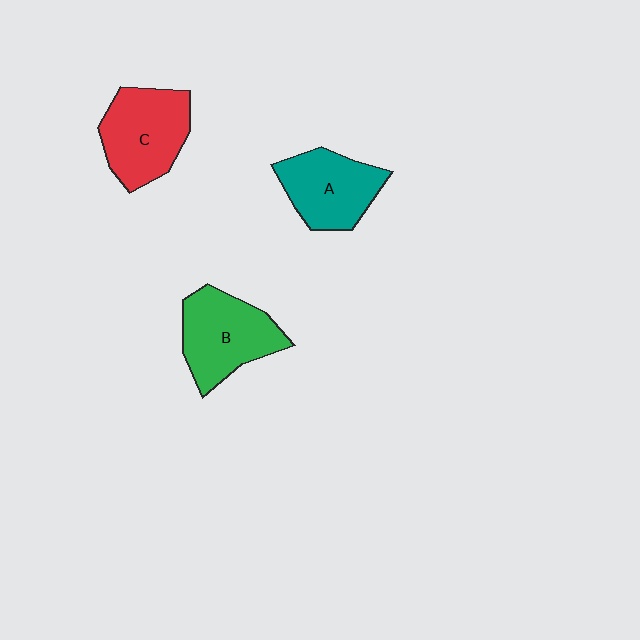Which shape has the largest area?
Shape C (red).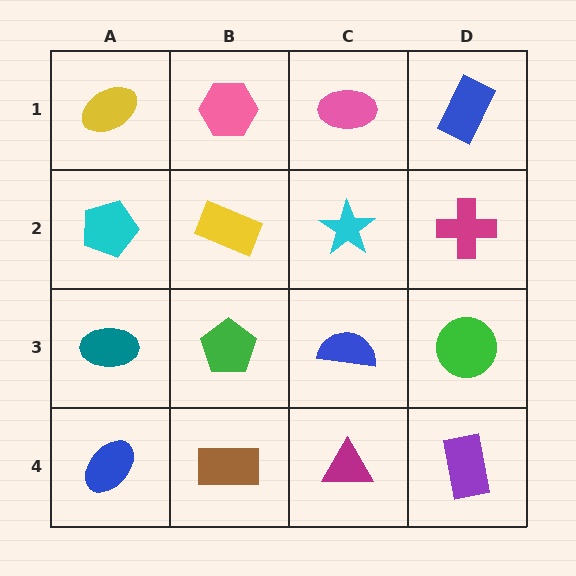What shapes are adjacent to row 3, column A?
A cyan pentagon (row 2, column A), a blue ellipse (row 4, column A), a green pentagon (row 3, column B).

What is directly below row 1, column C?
A cyan star.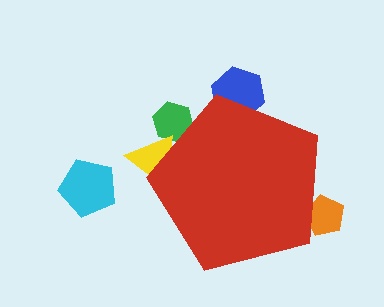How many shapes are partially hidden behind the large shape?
4 shapes are partially hidden.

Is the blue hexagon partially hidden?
Yes, the blue hexagon is partially hidden behind the red pentagon.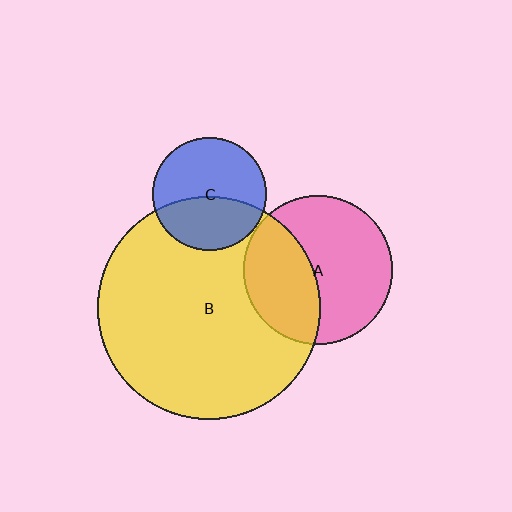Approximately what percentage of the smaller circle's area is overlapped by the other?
Approximately 40%.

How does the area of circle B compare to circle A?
Approximately 2.3 times.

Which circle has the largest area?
Circle B (yellow).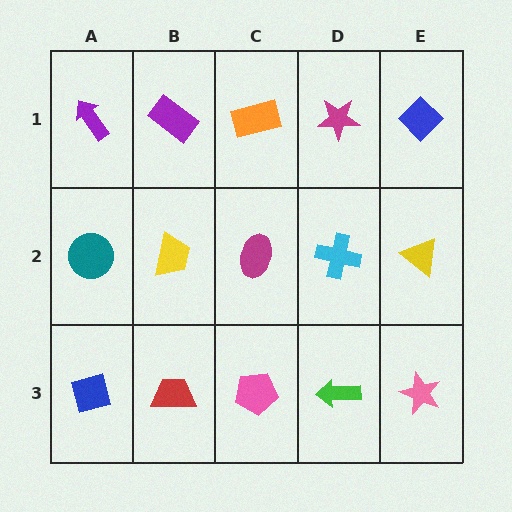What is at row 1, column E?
A blue diamond.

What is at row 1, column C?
An orange rectangle.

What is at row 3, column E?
A pink star.